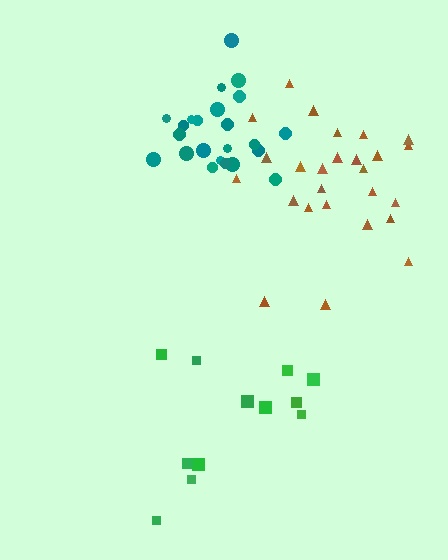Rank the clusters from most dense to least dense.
teal, brown, green.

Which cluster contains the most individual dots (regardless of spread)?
Brown (26).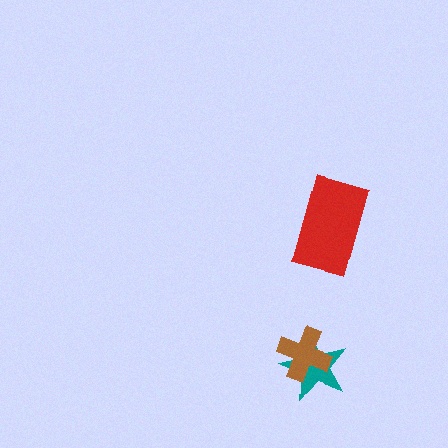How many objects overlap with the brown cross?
1 object overlaps with the brown cross.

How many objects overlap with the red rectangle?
0 objects overlap with the red rectangle.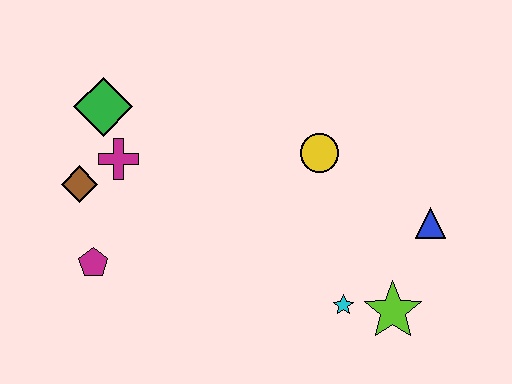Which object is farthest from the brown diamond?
The blue triangle is farthest from the brown diamond.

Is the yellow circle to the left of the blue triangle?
Yes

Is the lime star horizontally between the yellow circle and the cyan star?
No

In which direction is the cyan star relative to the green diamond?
The cyan star is to the right of the green diamond.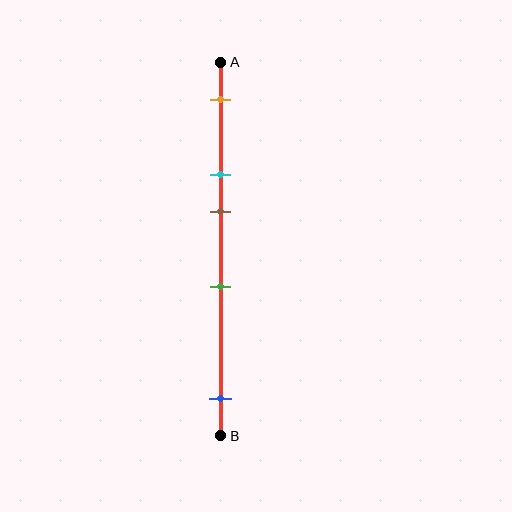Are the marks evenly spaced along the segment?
No, the marks are not evenly spaced.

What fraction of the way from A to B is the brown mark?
The brown mark is approximately 40% (0.4) of the way from A to B.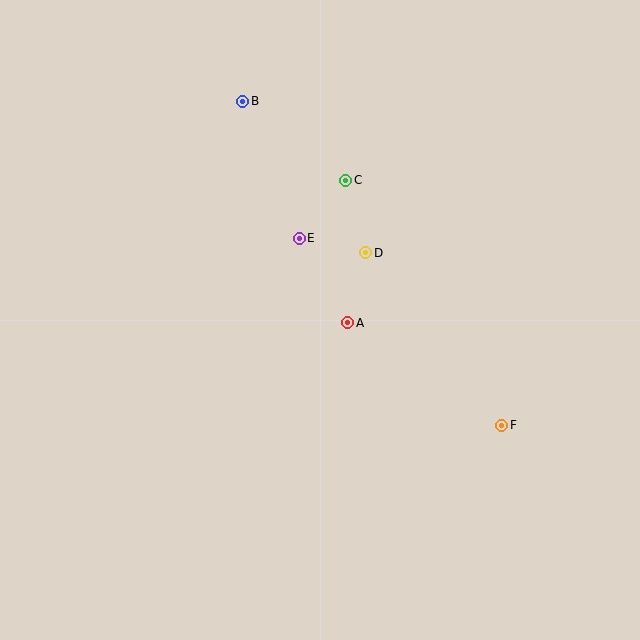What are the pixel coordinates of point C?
Point C is at (346, 180).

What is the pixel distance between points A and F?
The distance between A and F is 185 pixels.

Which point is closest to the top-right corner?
Point C is closest to the top-right corner.